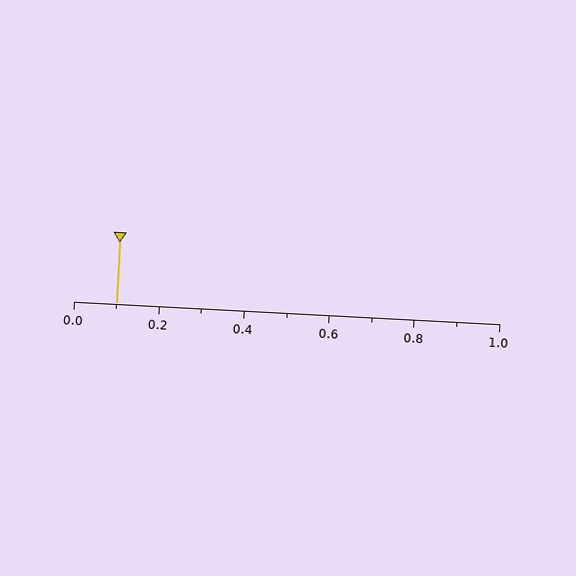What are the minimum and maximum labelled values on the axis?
The axis runs from 0.0 to 1.0.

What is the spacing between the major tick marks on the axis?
The major ticks are spaced 0.2 apart.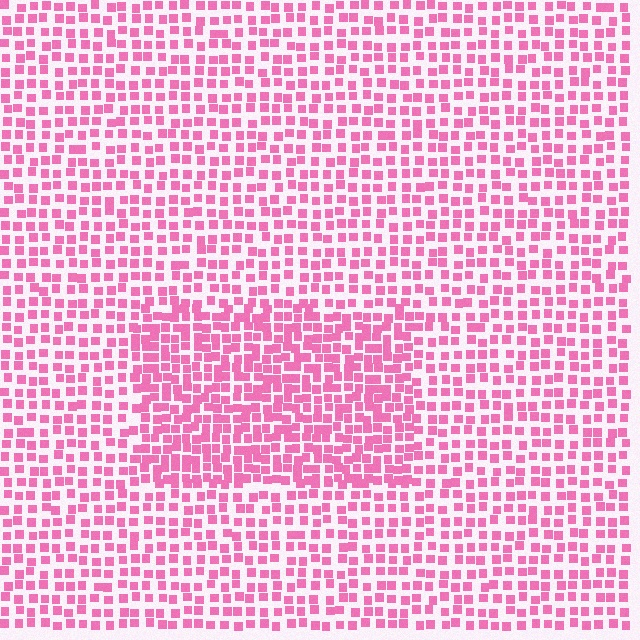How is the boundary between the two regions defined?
The boundary is defined by a change in element density (approximately 1.6x ratio). All elements are the same color, size, and shape.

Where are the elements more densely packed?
The elements are more densely packed inside the rectangle boundary.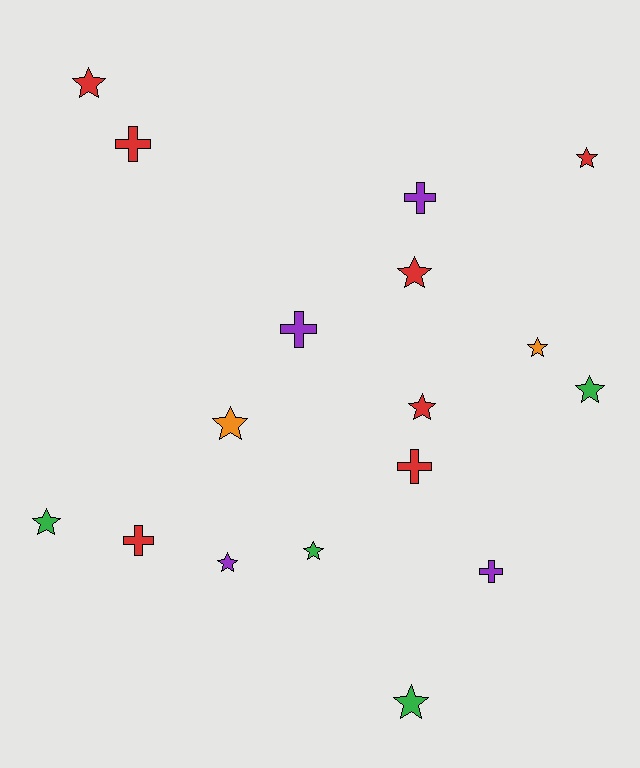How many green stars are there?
There are 4 green stars.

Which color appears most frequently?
Red, with 7 objects.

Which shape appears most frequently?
Star, with 11 objects.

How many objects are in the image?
There are 17 objects.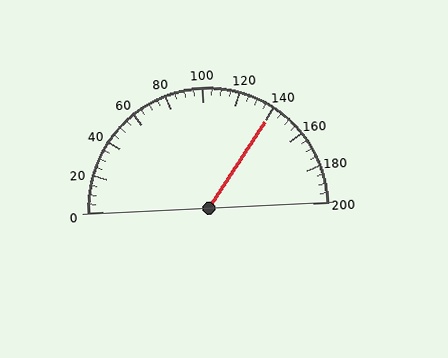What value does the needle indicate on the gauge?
The needle indicates approximately 140.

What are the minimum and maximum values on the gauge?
The gauge ranges from 0 to 200.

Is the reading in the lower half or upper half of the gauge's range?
The reading is in the upper half of the range (0 to 200).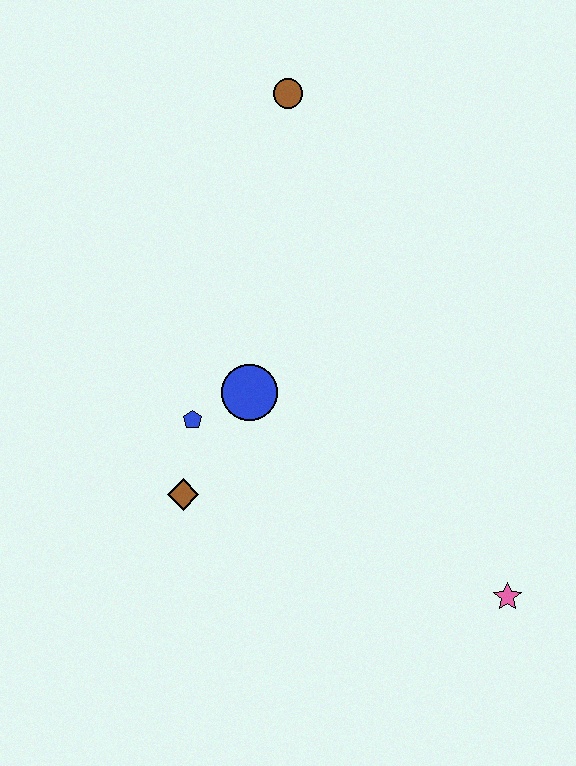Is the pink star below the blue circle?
Yes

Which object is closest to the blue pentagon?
The blue circle is closest to the blue pentagon.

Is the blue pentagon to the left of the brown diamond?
No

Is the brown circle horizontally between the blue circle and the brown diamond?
No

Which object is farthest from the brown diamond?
The brown circle is farthest from the brown diamond.